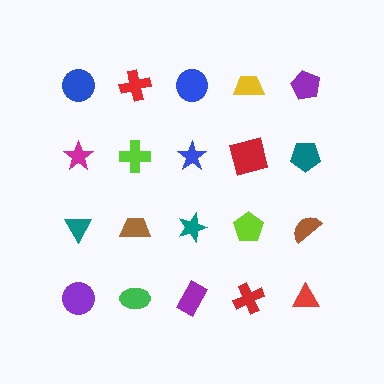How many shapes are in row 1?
5 shapes.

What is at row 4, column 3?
A purple rectangle.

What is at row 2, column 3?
A blue star.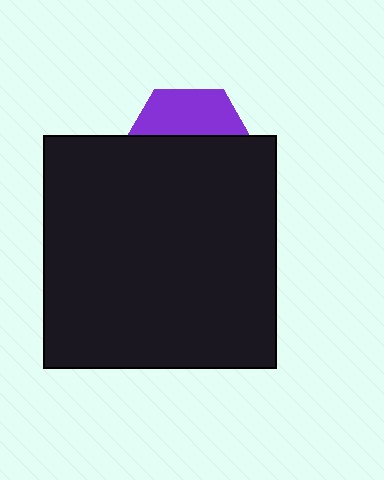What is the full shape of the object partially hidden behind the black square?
The partially hidden object is a purple hexagon.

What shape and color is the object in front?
The object in front is a black square.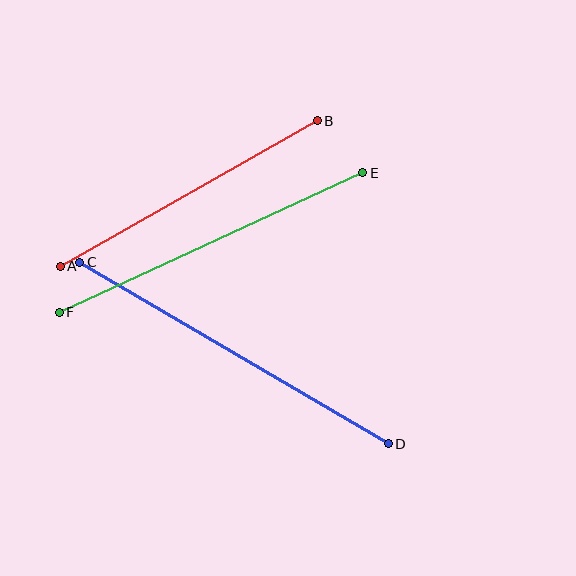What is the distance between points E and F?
The distance is approximately 334 pixels.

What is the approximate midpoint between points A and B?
The midpoint is at approximately (189, 193) pixels.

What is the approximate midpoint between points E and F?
The midpoint is at approximately (211, 243) pixels.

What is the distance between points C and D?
The distance is approximately 358 pixels.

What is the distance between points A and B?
The distance is approximately 295 pixels.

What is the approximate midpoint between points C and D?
The midpoint is at approximately (234, 353) pixels.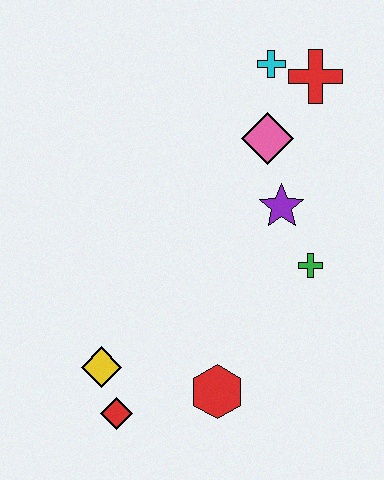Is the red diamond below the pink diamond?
Yes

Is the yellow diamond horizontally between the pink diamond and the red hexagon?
No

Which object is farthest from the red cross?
The red diamond is farthest from the red cross.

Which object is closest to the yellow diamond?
The red diamond is closest to the yellow diamond.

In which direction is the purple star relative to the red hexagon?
The purple star is above the red hexagon.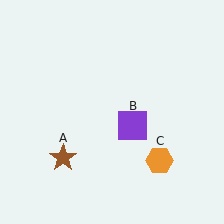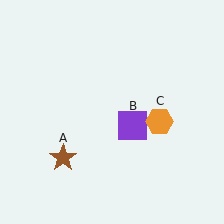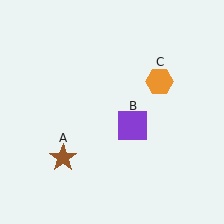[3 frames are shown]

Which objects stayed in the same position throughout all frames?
Brown star (object A) and purple square (object B) remained stationary.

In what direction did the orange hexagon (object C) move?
The orange hexagon (object C) moved up.